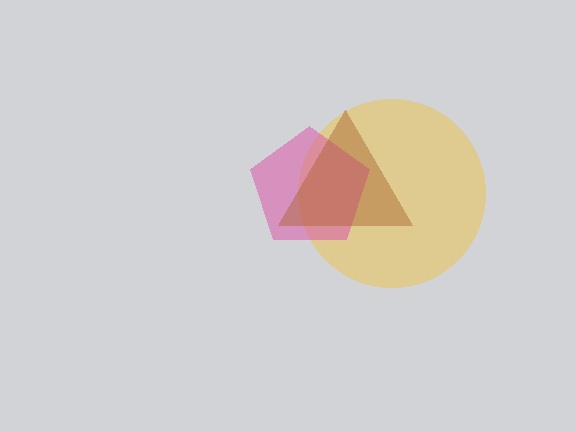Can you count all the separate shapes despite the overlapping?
Yes, there are 3 separate shapes.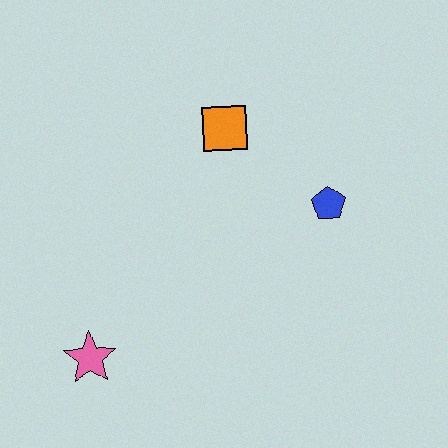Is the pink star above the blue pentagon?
No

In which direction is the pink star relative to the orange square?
The pink star is below the orange square.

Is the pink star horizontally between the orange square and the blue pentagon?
No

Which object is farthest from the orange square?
The pink star is farthest from the orange square.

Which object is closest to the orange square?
The blue pentagon is closest to the orange square.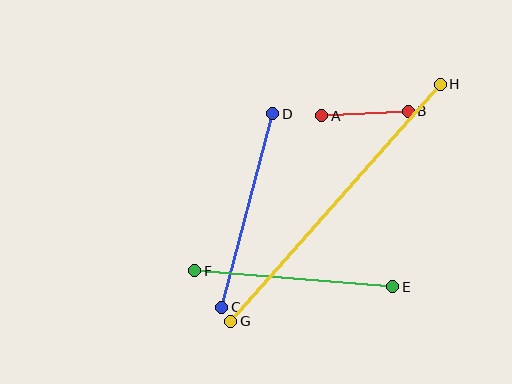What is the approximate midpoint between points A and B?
The midpoint is at approximately (365, 114) pixels.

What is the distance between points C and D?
The distance is approximately 200 pixels.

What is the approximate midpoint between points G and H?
The midpoint is at approximately (336, 203) pixels.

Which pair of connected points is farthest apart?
Points G and H are farthest apart.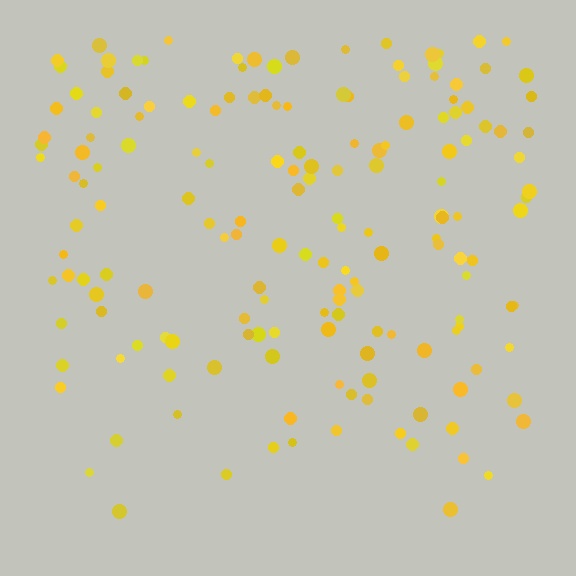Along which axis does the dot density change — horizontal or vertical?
Vertical.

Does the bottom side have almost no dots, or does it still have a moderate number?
Still a moderate number, just noticeably fewer than the top.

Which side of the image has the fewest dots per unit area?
The bottom.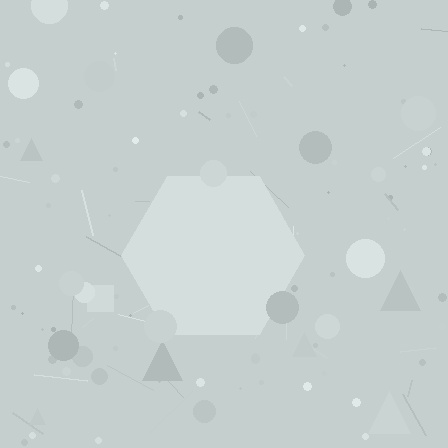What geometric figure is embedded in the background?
A hexagon is embedded in the background.